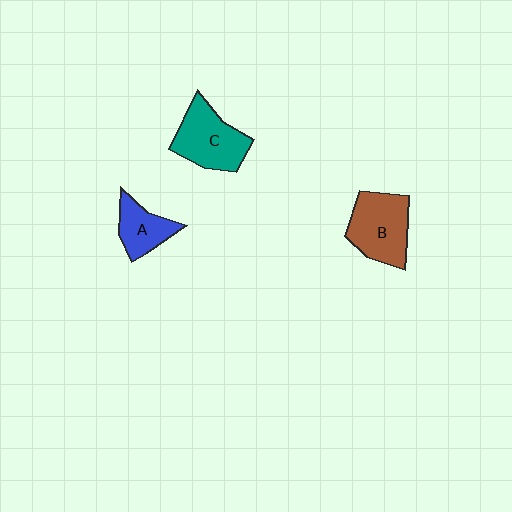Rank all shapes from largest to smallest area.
From largest to smallest: B (brown), C (teal), A (blue).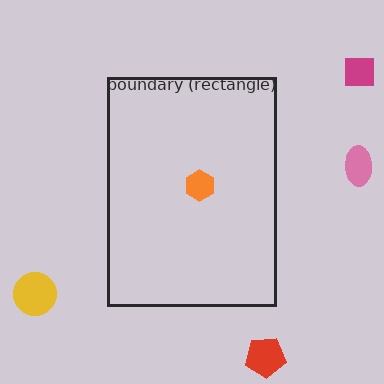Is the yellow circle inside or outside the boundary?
Outside.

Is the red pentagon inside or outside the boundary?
Outside.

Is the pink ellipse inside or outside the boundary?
Outside.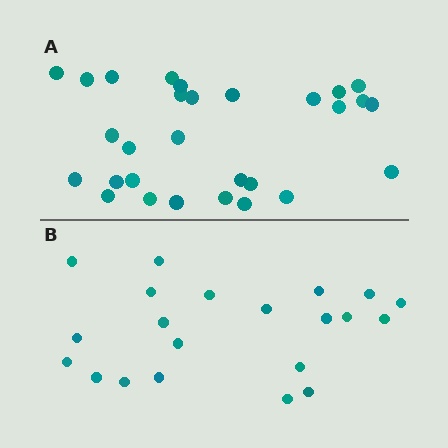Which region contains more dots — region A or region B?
Region A (the top region) has more dots.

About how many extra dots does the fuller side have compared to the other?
Region A has roughly 8 or so more dots than region B.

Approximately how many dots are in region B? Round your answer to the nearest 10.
About 20 dots. (The exact count is 21, which rounds to 20.)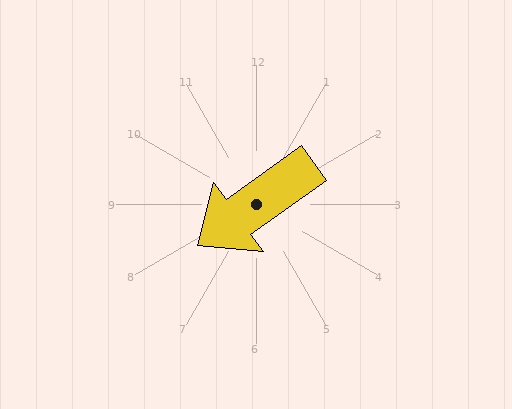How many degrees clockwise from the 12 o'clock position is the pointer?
Approximately 235 degrees.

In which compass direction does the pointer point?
Southwest.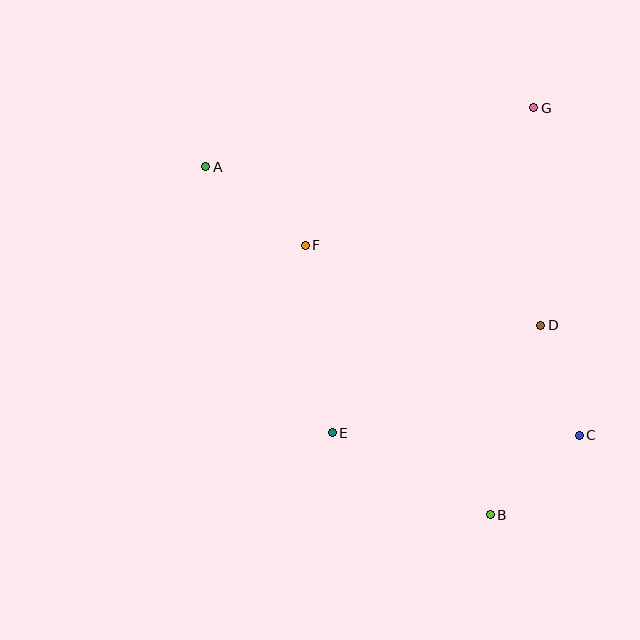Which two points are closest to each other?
Points C and D are closest to each other.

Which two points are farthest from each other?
Points A and C are farthest from each other.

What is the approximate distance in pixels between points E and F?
The distance between E and F is approximately 190 pixels.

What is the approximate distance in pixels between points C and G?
The distance between C and G is approximately 331 pixels.